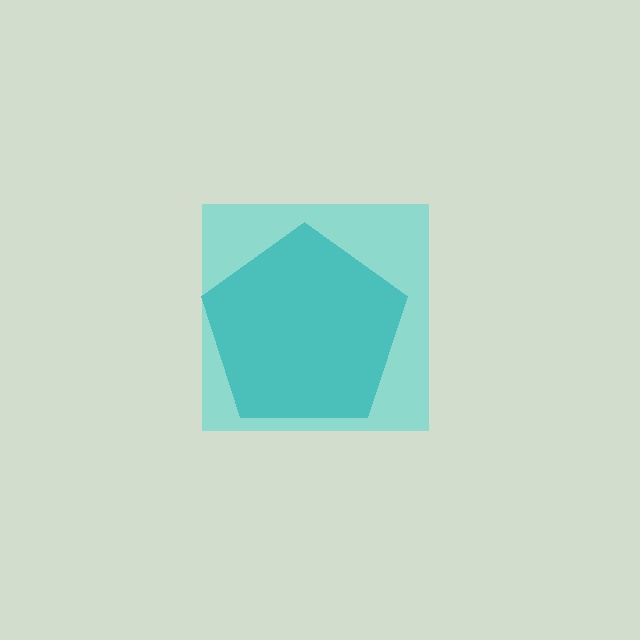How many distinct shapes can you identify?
There are 2 distinct shapes: a teal pentagon, a cyan square.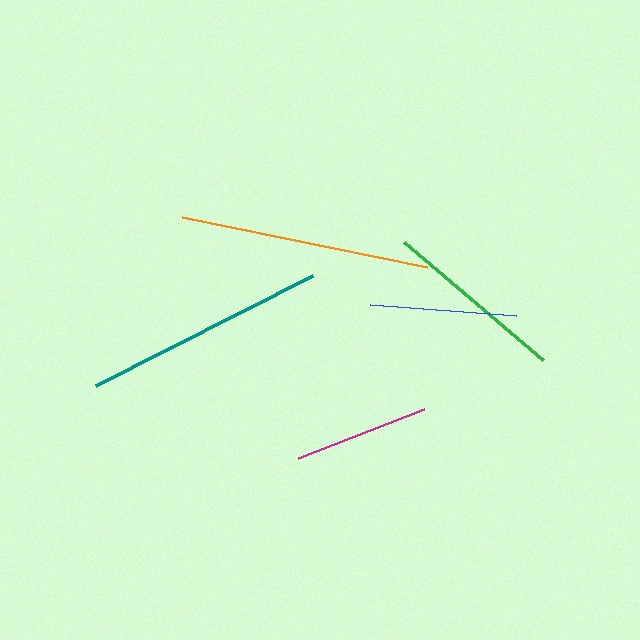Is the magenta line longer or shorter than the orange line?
The orange line is longer than the magenta line.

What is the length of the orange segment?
The orange segment is approximately 250 pixels long.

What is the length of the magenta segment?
The magenta segment is approximately 136 pixels long.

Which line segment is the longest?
The orange line is the longest at approximately 250 pixels.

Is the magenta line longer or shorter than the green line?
The green line is longer than the magenta line.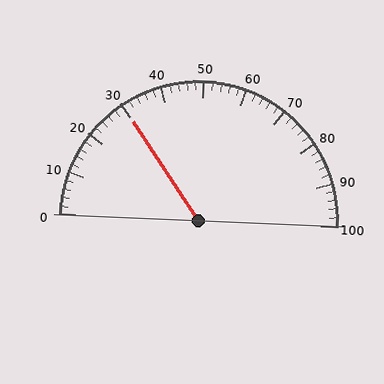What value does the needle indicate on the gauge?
The needle indicates approximately 30.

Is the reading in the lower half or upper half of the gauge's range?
The reading is in the lower half of the range (0 to 100).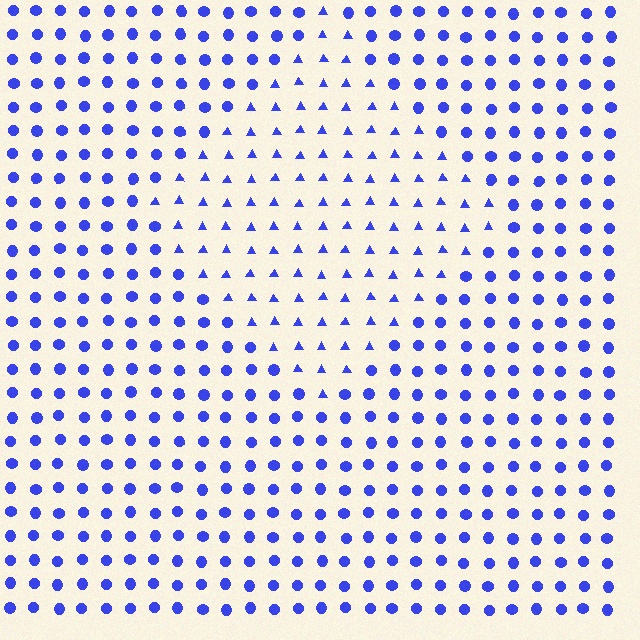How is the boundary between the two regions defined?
The boundary is defined by a change in element shape: triangles inside vs. circles outside. All elements share the same color and spacing.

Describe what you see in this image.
The image is filled with small blue elements arranged in a uniform grid. A diamond-shaped region contains triangles, while the surrounding area contains circles. The boundary is defined purely by the change in element shape.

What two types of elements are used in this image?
The image uses triangles inside the diamond region and circles outside it.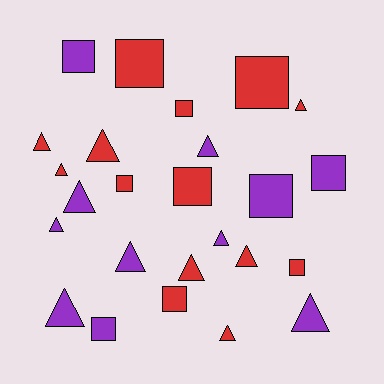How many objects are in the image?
There are 25 objects.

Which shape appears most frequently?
Triangle, with 14 objects.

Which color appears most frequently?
Red, with 14 objects.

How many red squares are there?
There are 7 red squares.